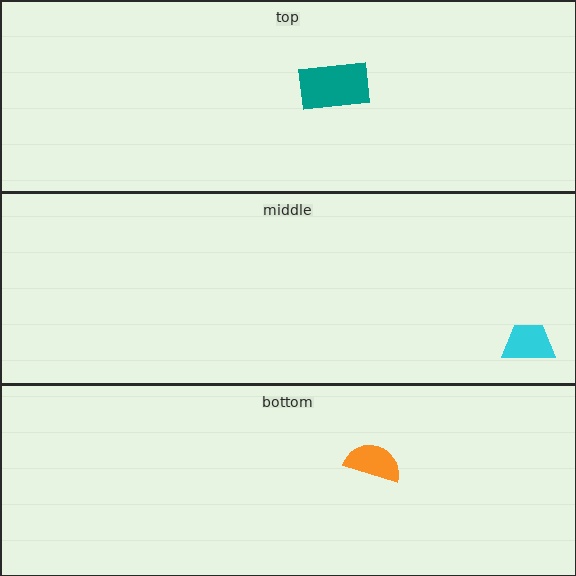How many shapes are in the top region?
1.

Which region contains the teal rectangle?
The top region.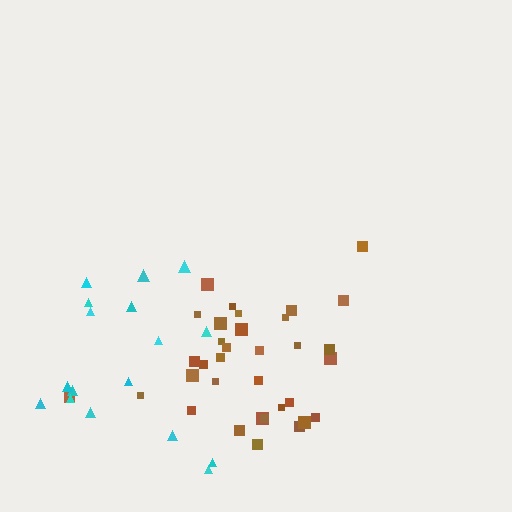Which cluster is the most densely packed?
Brown.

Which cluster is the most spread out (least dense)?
Cyan.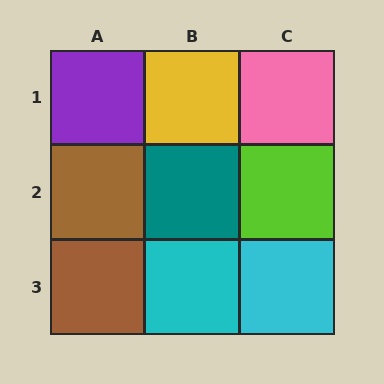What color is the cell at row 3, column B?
Cyan.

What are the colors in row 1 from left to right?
Purple, yellow, pink.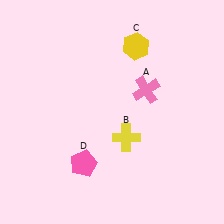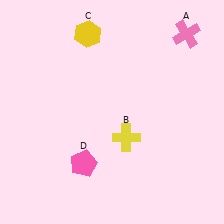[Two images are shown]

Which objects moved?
The objects that moved are: the pink cross (A), the yellow hexagon (C).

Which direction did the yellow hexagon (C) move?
The yellow hexagon (C) moved left.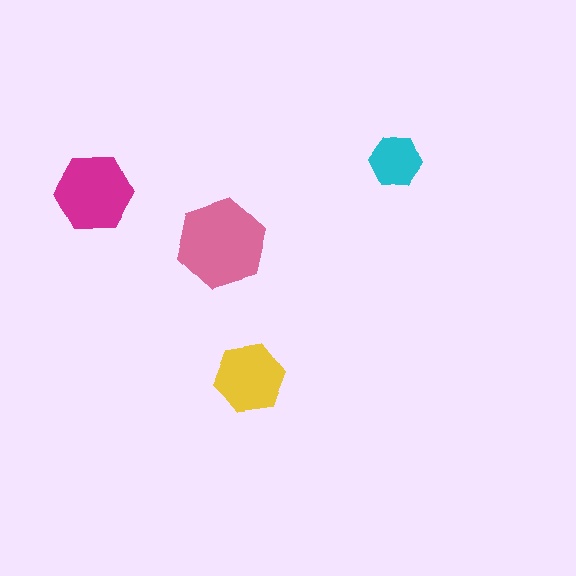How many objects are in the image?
There are 4 objects in the image.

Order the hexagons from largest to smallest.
the pink one, the magenta one, the yellow one, the cyan one.